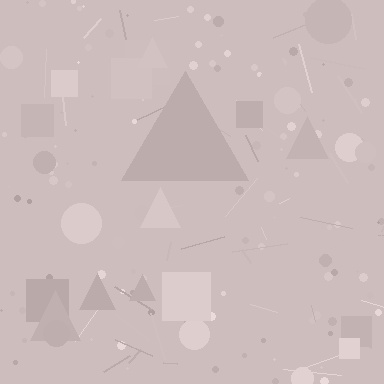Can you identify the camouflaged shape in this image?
The camouflaged shape is a triangle.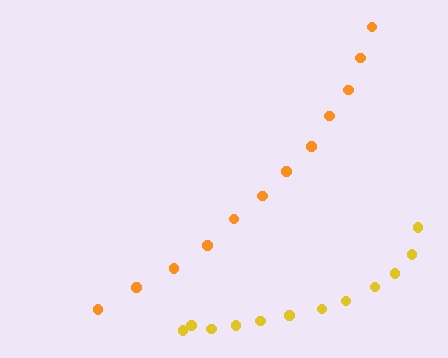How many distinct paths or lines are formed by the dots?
There are 2 distinct paths.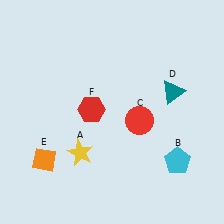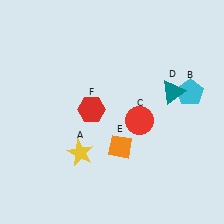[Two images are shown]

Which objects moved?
The objects that moved are: the cyan pentagon (B), the orange diamond (E).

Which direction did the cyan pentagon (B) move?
The cyan pentagon (B) moved up.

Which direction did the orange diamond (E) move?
The orange diamond (E) moved right.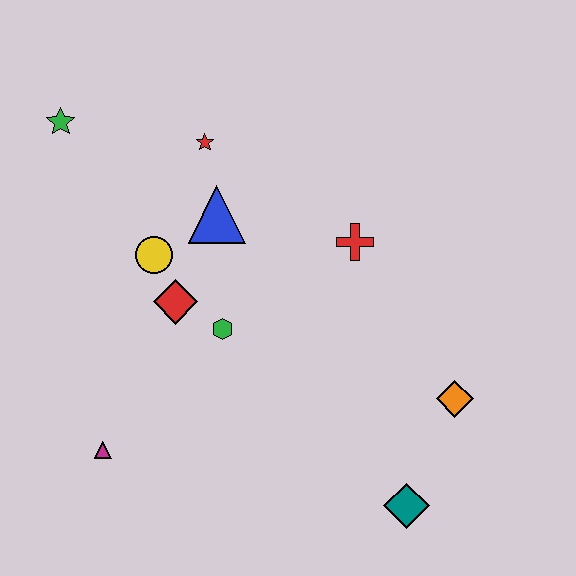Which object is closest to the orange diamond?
The teal diamond is closest to the orange diamond.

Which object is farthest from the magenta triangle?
The orange diamond is farthest from the magenta triangle.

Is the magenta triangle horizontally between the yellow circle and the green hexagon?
No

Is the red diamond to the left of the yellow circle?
No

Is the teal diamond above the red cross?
No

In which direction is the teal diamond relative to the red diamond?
The teal diamond is to the right of the red diamond.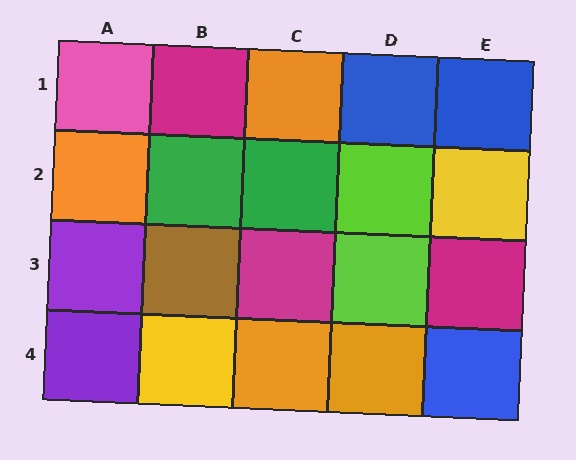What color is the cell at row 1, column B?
Magenta.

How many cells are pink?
1 cell is pink.